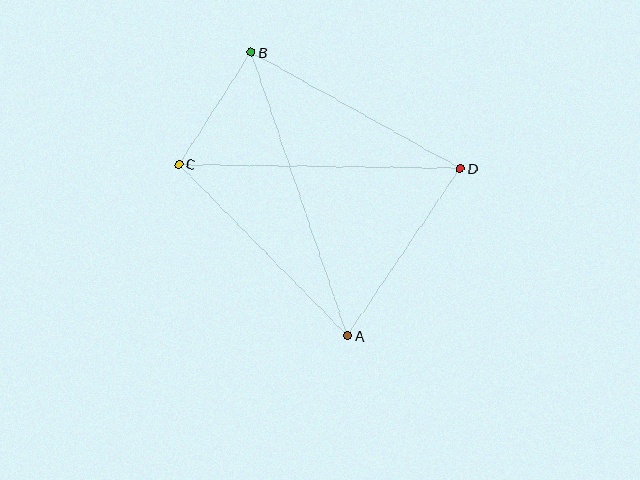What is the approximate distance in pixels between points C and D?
The distance between C and D is approximately 281 pixels.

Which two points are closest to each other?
Points B and C are closest to each other.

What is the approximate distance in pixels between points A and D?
The distance between A and D is approximately 202 pixels.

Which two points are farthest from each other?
Points A and B are farthest from each other.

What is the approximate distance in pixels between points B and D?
The distance between B and D is approximately 239 pixels.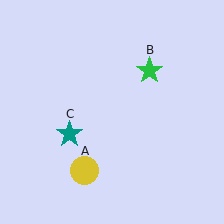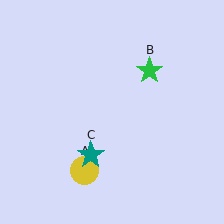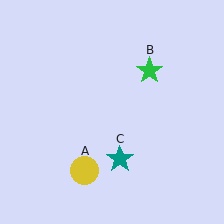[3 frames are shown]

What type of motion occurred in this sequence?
The teal star (object C) rotated counterclockwise around the center of the scene.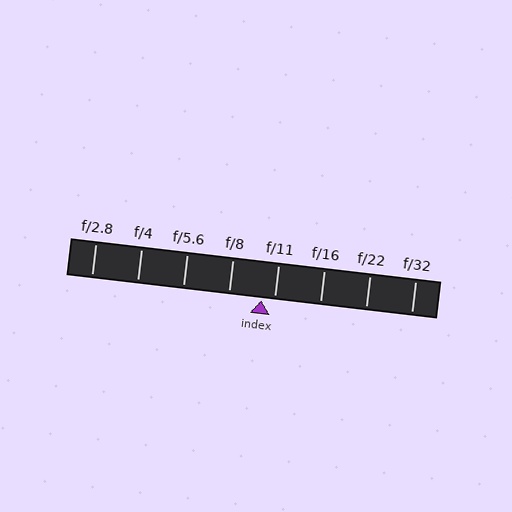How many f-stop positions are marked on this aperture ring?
There are 8 f-stop positions marked.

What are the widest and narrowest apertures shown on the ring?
The widest aperture shown is f/2.8 and the narrowest is f/32.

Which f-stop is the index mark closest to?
The index mark is closest to f/11.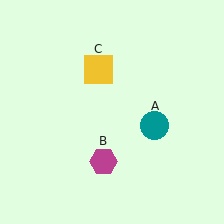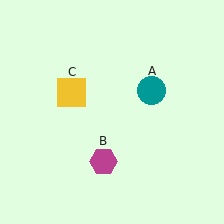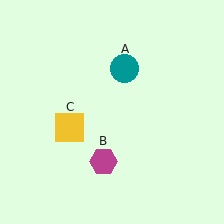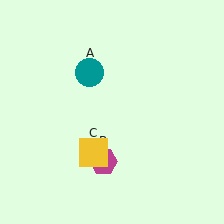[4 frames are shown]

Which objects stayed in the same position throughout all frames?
Magenta hexagon (object B) remained stationary.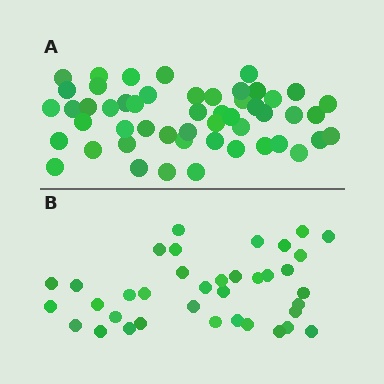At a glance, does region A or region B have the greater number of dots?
Region A (the top region) has more dots.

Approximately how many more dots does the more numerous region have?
Region A has approximately 15 more dots than region B.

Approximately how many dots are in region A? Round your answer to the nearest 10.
About 50 dots. (The exact count is 51, which rounds to 50.)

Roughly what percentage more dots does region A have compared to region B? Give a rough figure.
About 40% more.